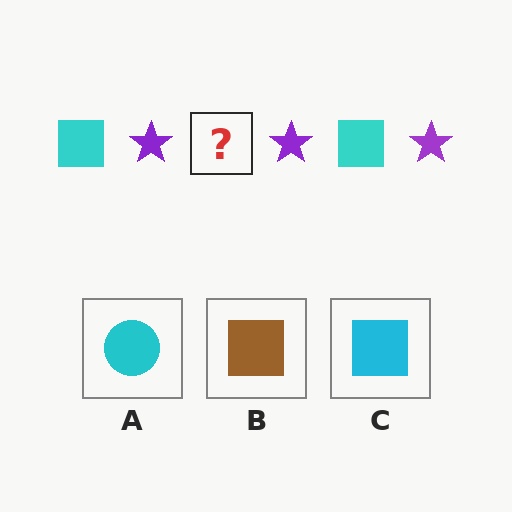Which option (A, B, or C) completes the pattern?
C.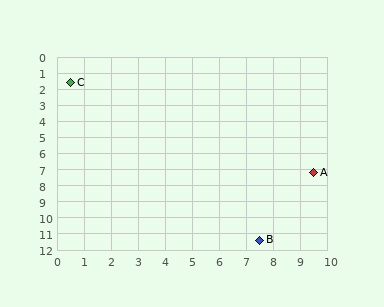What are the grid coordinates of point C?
Point C is at approximately (0.5, 1.6).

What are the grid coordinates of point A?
Point A is at approximately (9.5, 7.2).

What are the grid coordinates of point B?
Point B is at approximately (7.5, 11.4).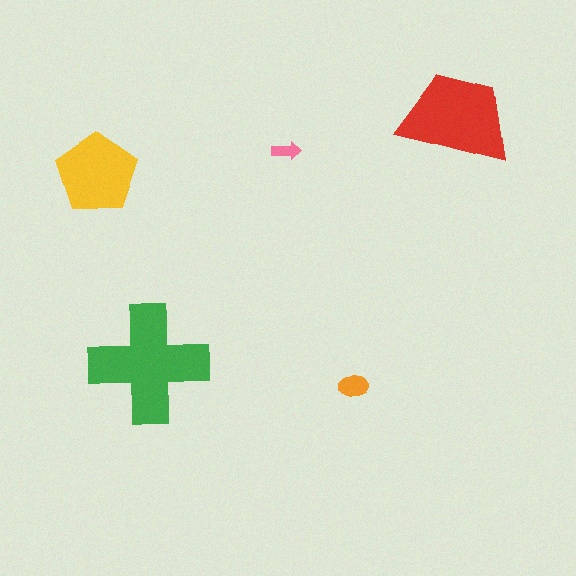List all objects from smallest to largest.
The pink arrow, the orange ellipse, the yellow pentagon, the red trapezoid, the green cross.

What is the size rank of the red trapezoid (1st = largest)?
2nd.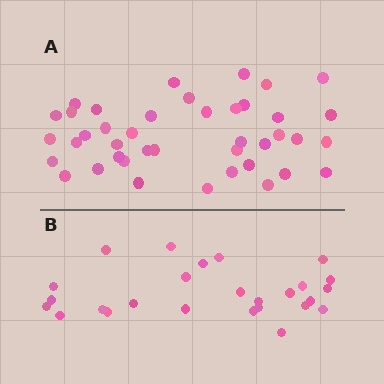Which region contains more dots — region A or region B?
Region A (the top region) has more dots.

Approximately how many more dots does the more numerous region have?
Region A has approximately 15 more dots than region B.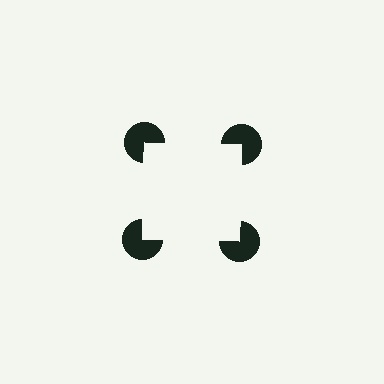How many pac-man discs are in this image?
There are 4 — one at each vertex of the illusory square.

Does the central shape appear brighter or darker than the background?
It typically appears slightly brighter than the background, even though no actual brightness change is drawn.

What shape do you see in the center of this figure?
An illusory square — its edges are inferred from the aligned wedge cuts in the pac-man discs, not physically drawn.